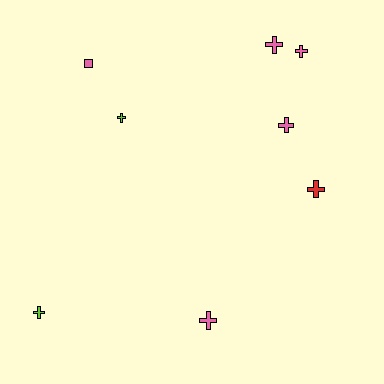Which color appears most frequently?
Pink, with 5 objects.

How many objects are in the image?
There are 8 objects.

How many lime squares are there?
There are no lime squares.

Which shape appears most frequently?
Cross, with 7 objects.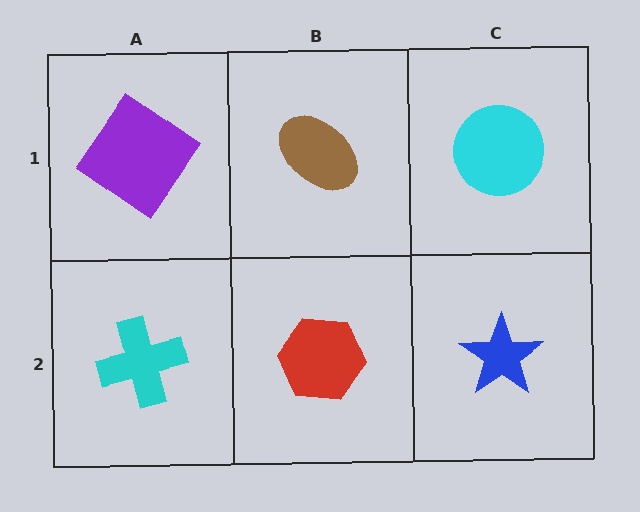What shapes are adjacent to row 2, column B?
A brown ellipse (row 1, column B), a cyan cross (row 2, column A), a blue star (row 2, column C).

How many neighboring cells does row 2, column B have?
3.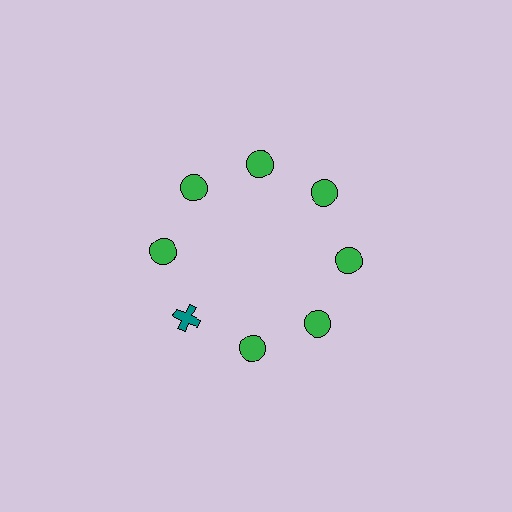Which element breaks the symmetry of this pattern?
The teal cross at roughly the 8 o'clock position breaks the symmetry. All other shapes are green circles.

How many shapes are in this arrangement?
There are 8 shapes arranged in a ring pattern.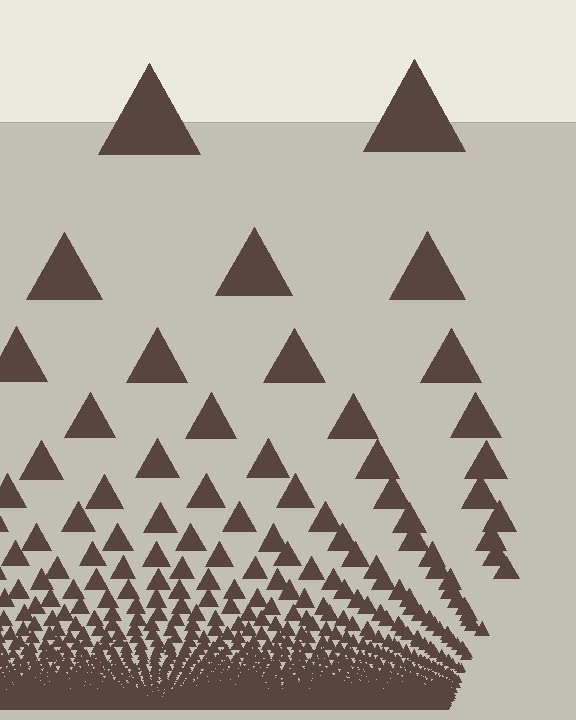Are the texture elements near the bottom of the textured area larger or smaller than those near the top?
Smaller. The gradient is inverted — elements near the bottom are smaller and denser.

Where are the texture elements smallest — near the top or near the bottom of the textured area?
Near the bottom.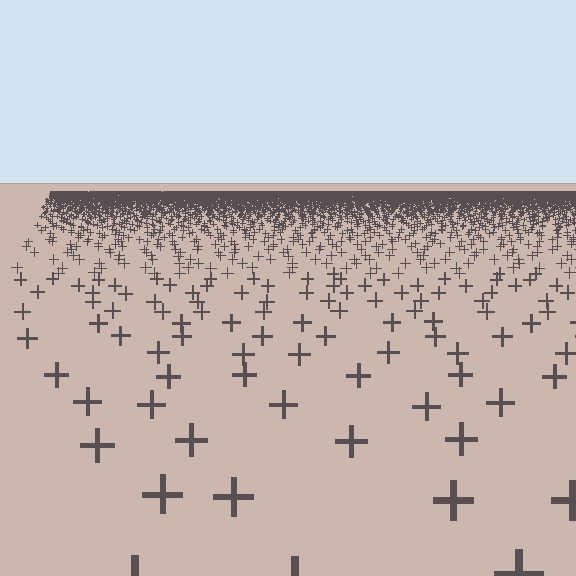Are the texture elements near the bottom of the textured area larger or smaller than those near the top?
Larger. Near the bottom, elements are closer to the viewer and appear at a bigger on-screen size.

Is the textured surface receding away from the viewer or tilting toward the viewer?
The surface is receding away from the viewer. Texture elements get smaller and denser toward the top.